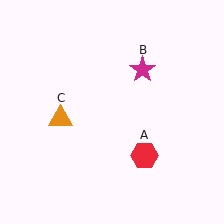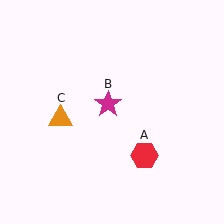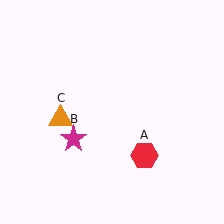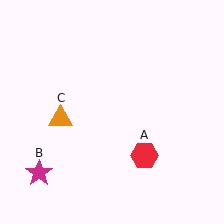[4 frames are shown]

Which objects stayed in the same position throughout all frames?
Red hexagon (object A) and orange triangle (object C) remained stationary.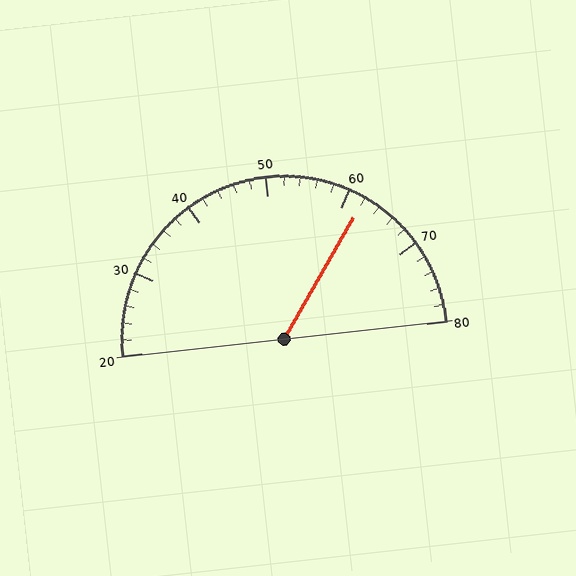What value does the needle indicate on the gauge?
The needle indicates approximately 62.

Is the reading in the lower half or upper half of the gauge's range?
The reading is in the upper half of the range (20 to 80).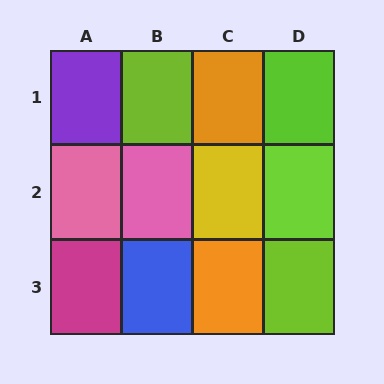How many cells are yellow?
1 cell is yellow.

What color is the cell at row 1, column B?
Lime.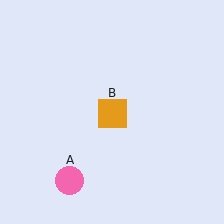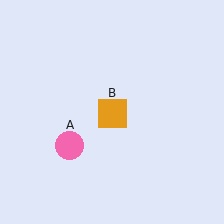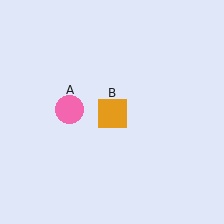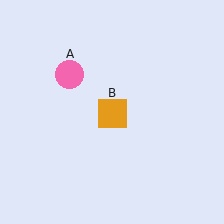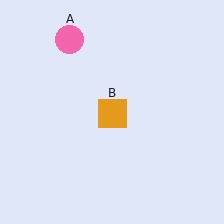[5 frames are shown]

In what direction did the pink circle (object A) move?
The pink circle (object A) moved up.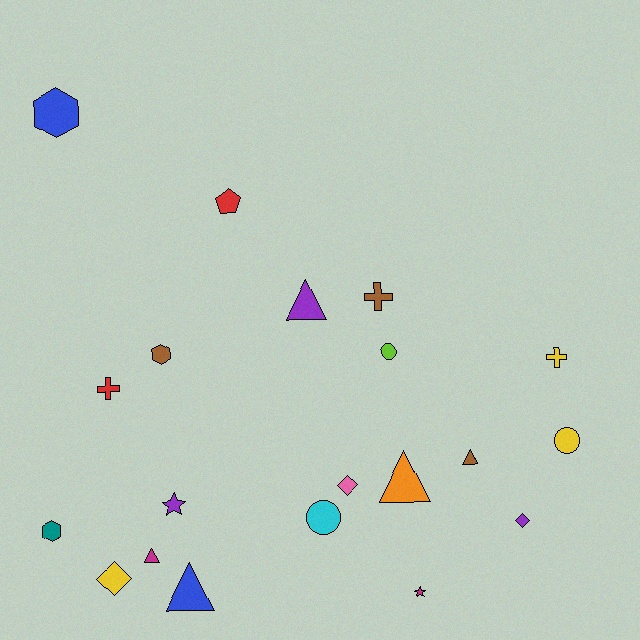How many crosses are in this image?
There are 3 crosses.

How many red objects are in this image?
There are 2 red objects.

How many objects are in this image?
There are 20 objects.